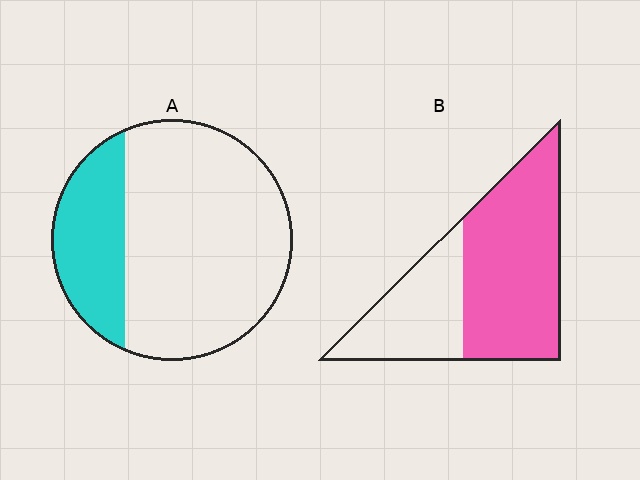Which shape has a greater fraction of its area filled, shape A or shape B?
Shape B.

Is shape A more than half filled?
No.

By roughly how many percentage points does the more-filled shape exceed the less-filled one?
By roughly 40 percentage points (B over A).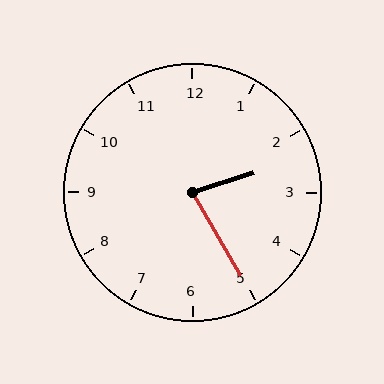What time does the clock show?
2:25.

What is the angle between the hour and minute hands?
Approximately 78 degrees.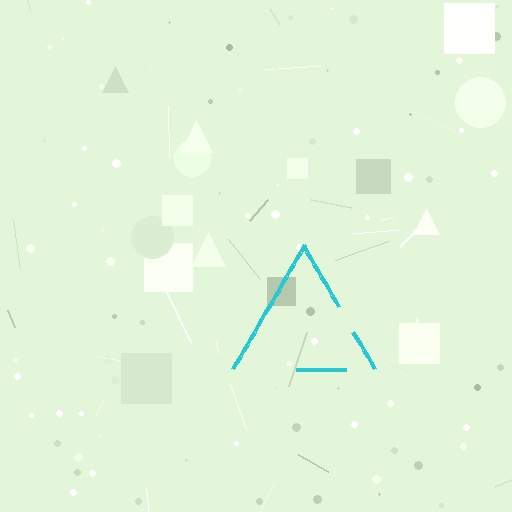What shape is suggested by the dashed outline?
The dashed outline suggests a triangle.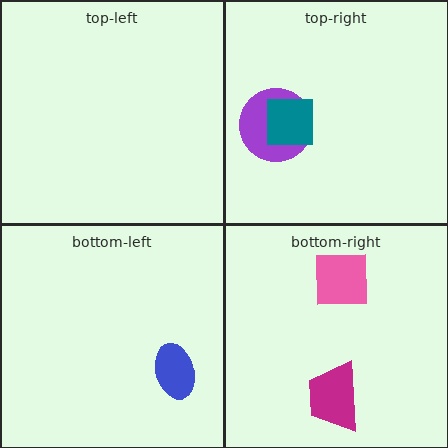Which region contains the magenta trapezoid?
The bottom-right region.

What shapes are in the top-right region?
The purple circle, the teal square.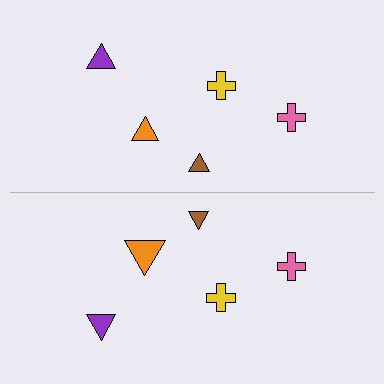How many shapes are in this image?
There are 10 shapes in this image.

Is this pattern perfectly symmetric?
No, the pattern is not perfectly symmetric. The orange triangle on the bottom side has a different size than its mirror counterpart.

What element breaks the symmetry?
The orange triangle on the bottom side has a different size than its mirror counterpart.